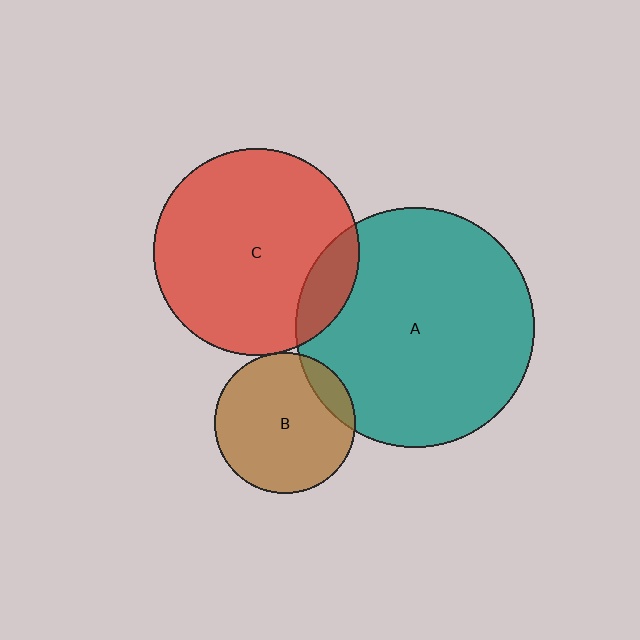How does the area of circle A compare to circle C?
Approximately 1.3 times.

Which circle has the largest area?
Circle A (teal).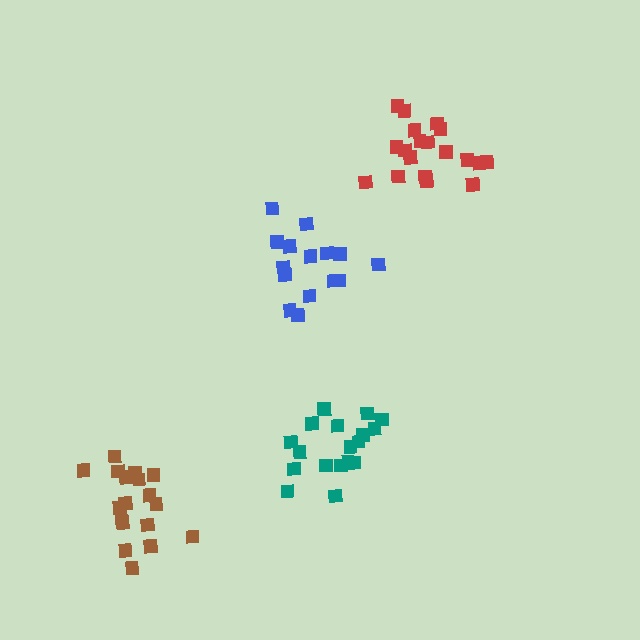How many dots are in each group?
Group 1: 18 dots, Group 2: 16 dots, Group 3: 18 dots, Group 4: 19 dots (71 total).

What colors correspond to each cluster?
The clusters are colored: brown, blue, teal, red.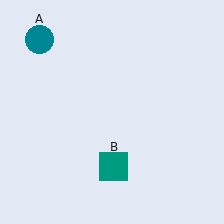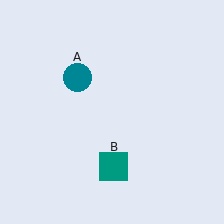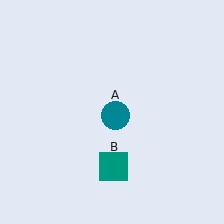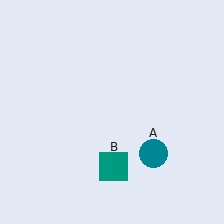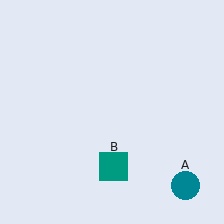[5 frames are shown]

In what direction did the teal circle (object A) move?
The teal circle (object A) moved down and to the right.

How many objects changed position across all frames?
1 object changed position: teal circle (object A).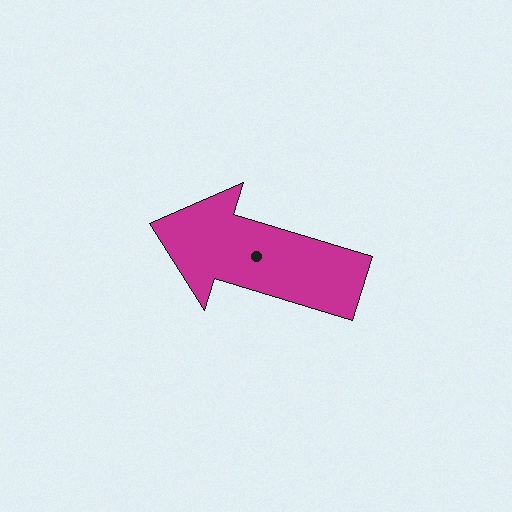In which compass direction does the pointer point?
West.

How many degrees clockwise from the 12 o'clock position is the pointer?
Approximately 287 degrees.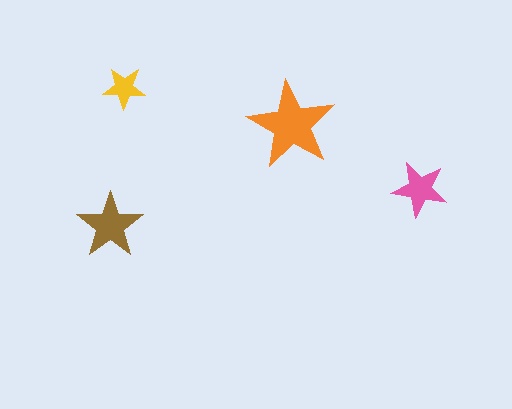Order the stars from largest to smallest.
the orange one, the brown one, the pink one, the yellow one.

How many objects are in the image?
There are 4 objects in the image.